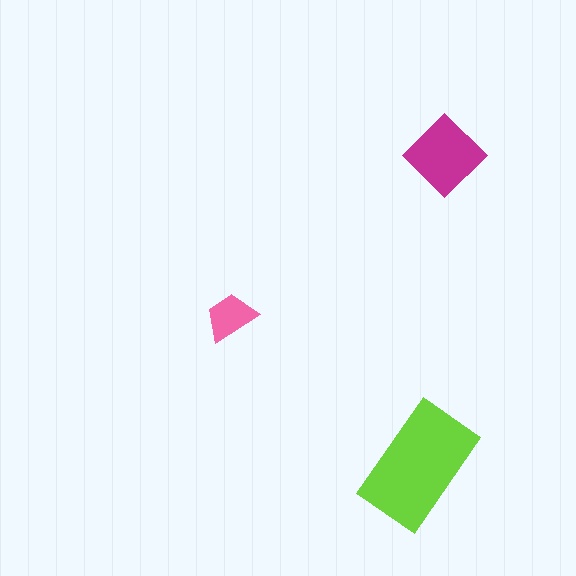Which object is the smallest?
The pink trapezoid.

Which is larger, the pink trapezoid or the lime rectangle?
The lime rectangle.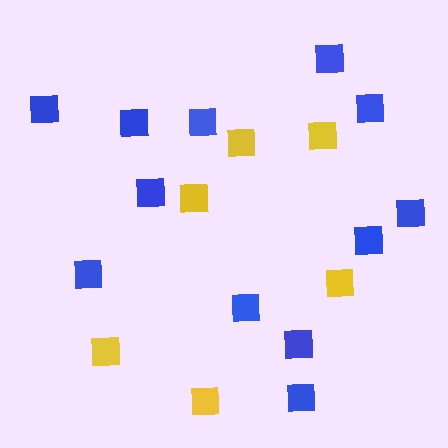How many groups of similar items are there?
There are 2 groups: one group of blue squares (12) and one group of yellow squares (6).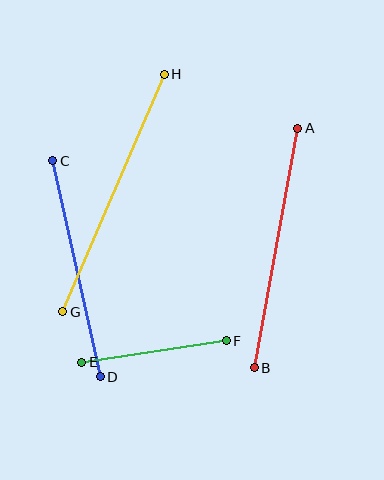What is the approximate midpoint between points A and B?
The midpoint is at approximately (276, 248) pixels.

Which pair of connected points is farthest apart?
Points G and H are farthest apart.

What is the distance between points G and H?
The distance is approximately 258 pixels.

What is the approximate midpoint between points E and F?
The midpoint is at approximately (154, 351) pixels.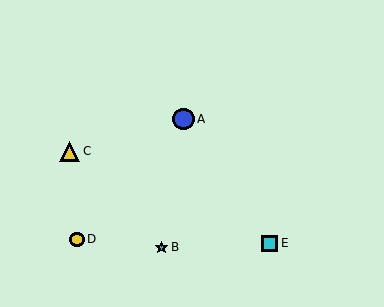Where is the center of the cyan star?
The center of the cyan star is at (161, 247).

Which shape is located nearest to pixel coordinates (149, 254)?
The cyan star (labeled B) at (161, 247) is nearest to that location.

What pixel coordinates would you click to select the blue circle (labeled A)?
Click at (184, 119) to select the blue circle A.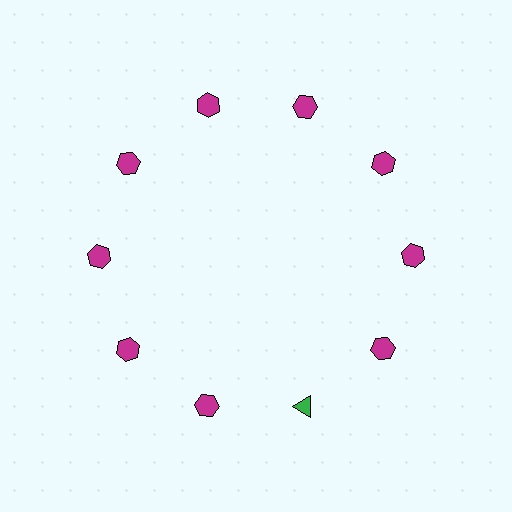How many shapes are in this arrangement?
There are 10 shapes arranged in a ring pattern.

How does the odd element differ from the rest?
It differs in both color (green instead of magenta) and shape (triangle instead of hexagon).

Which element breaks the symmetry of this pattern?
The green triangle at roughly the 5 o'clock position breaks the symmetry. All other shapes are magenta hexagons.